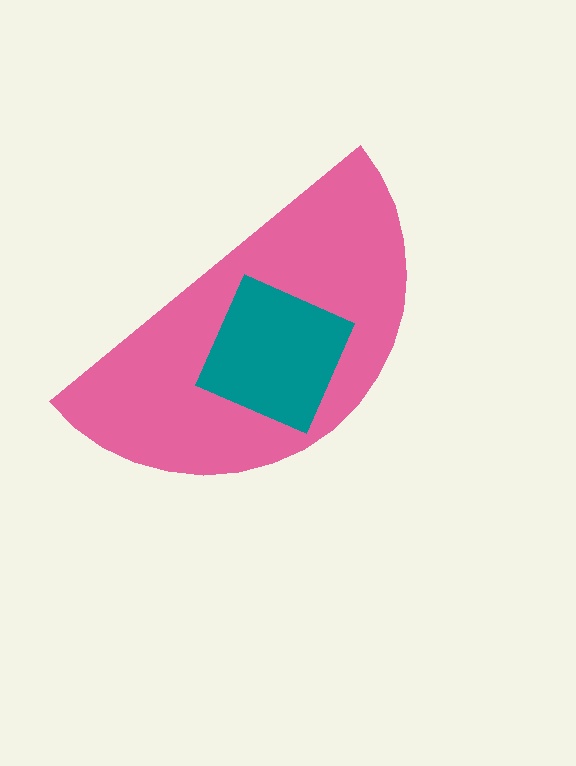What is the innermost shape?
The teal square.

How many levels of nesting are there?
2.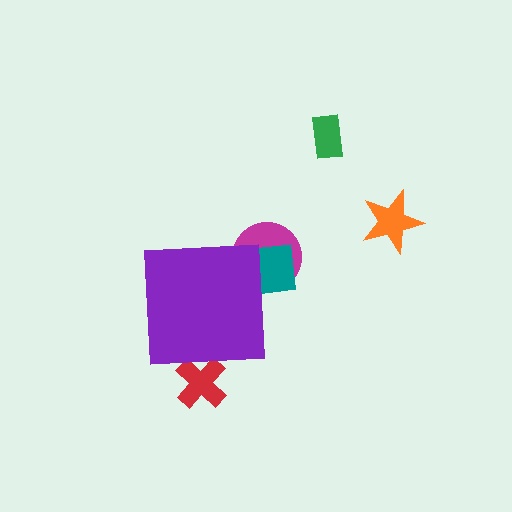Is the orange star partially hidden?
No, the orange star is fully visible.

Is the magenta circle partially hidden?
Yes, the magenta circle is partially hidden behind the purple square.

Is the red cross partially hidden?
Yes, the red cross is partially hidden behind the purple square.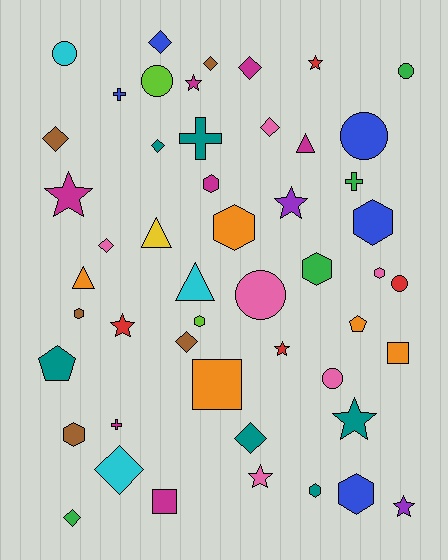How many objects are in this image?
There are 50 objects.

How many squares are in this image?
There are 3 squares.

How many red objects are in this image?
There are 4 red objects.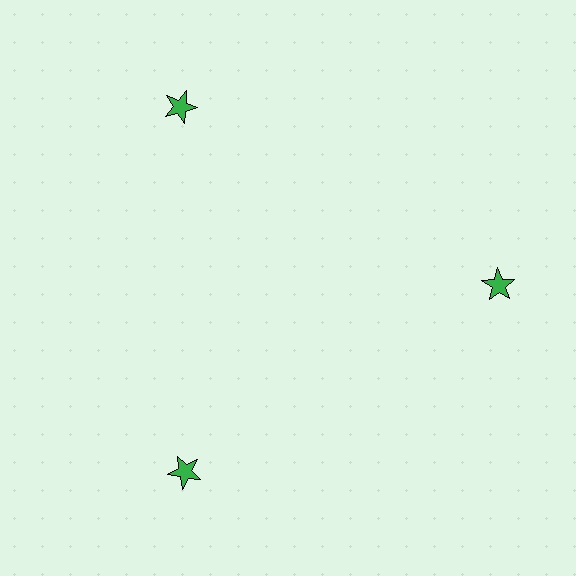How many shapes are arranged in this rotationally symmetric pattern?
There are 3 shapes, arranged in 3 groups of 1.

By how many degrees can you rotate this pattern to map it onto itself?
The pattern maps onto itself every 120 degrees of rotation.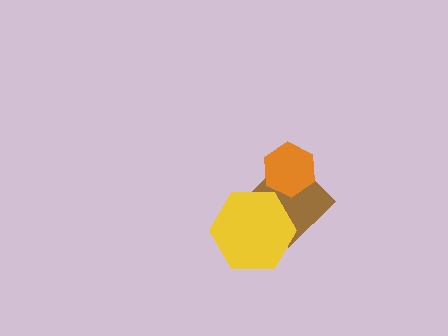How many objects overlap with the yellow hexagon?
1 object overlaps with the yellow hexagon.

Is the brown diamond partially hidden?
Yes, it is partially covered by another shape.